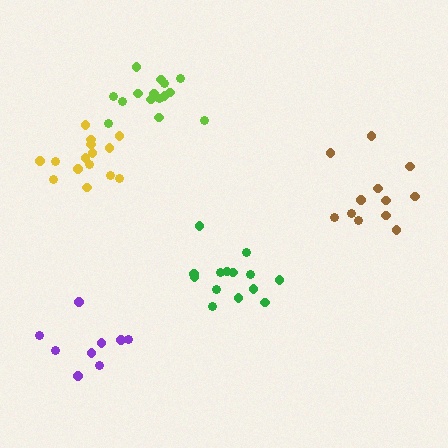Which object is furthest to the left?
The yellow cluster is leftmost.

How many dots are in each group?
Group 1: 9 dots, Group 2: 14 dots, Group 3: 15 dots, Group 4: 12 dots, Group 5: 15 dots (65 total).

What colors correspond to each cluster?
The clusters are colored: purple, green, lime, brown, yellow.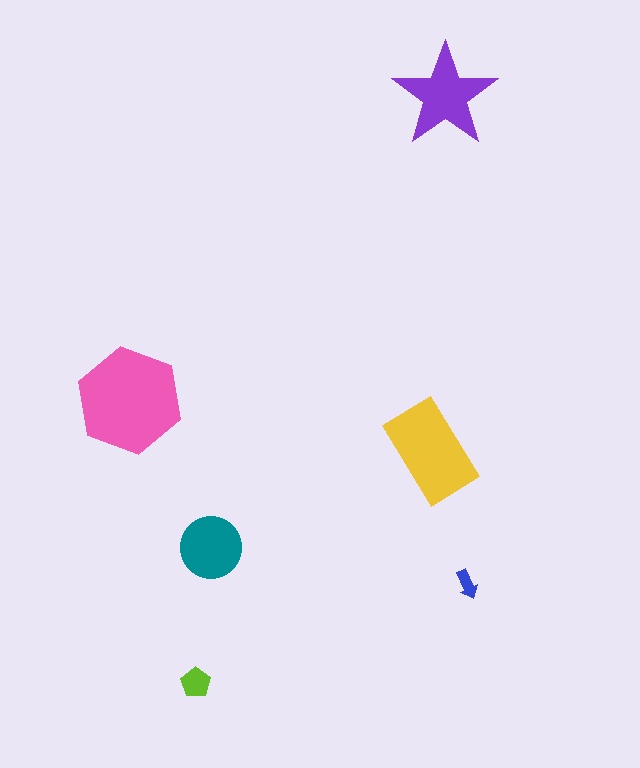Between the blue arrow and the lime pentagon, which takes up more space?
The lime pentagon.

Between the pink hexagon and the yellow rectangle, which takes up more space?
The pink hexagon.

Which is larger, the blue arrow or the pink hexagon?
The pink hexagon.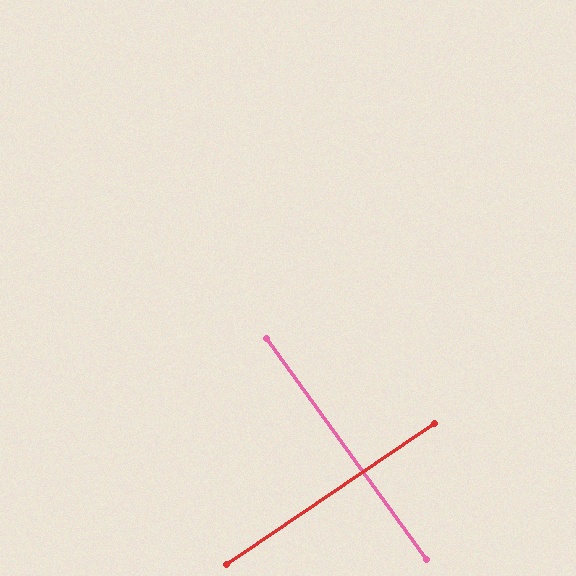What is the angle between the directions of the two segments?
Approximately 88 degrees.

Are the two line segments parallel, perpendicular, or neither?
Perpendicular — they meet at approximately 88°.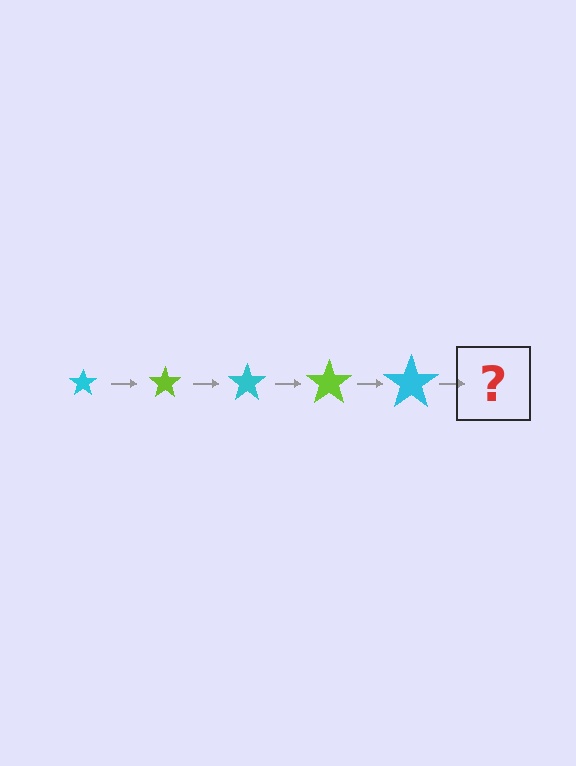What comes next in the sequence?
The next element should be a lime star, larger than the previous one.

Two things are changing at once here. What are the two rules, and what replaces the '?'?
The two rules are that the star grows larger each step and the color cycles through cyan and lime. The '?' should be a lime star, larger than the previous one.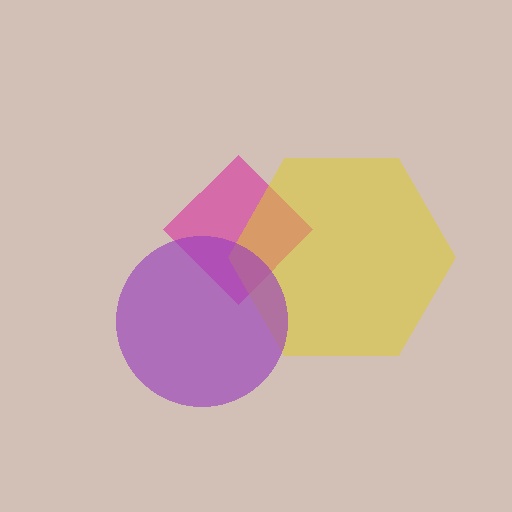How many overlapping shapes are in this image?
There are 3 overlapping shapes in the image.